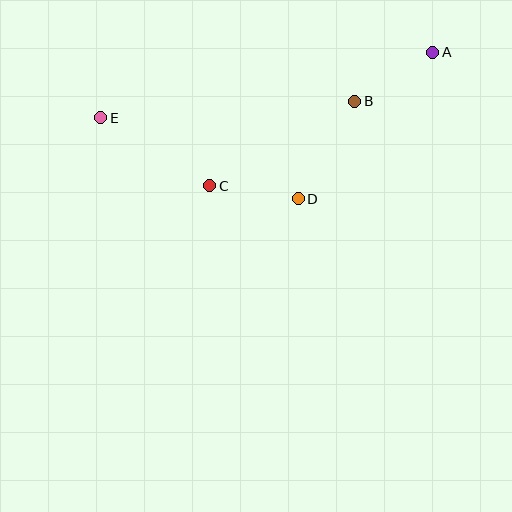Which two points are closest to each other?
Points C and D are closest to each other.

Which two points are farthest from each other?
Points A and E are farthest from each other.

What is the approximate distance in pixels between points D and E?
The distance between D and E is approximately 214 pixels.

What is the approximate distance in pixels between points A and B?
The distance between A and B is approximately 93 pixels.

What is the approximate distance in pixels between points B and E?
The distance between B and E is approximately 255 pixels.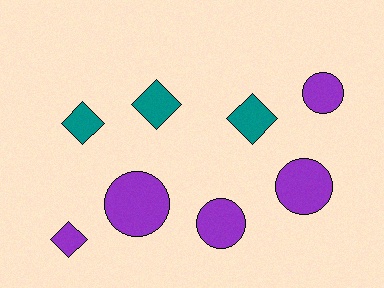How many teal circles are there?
There are no teal circles.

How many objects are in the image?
There are 8 objects.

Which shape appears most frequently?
Circle, with 4 objects.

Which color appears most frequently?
Purple, with 5 objects.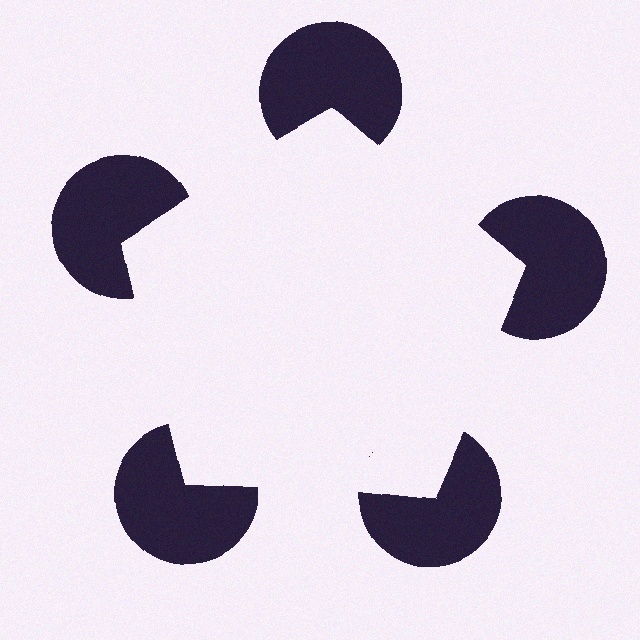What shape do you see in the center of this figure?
An illusory pentagon — its edges are inferred from the aligned wedge cuts in the pac-man discs, not physically drawn.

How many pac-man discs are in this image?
There are 5 — one at each vertex of the illusory pentagon.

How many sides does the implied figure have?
5 sides.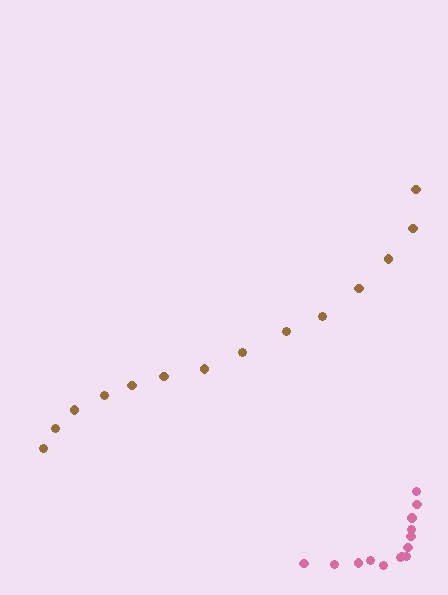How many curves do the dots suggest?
There are 2 distinct paths.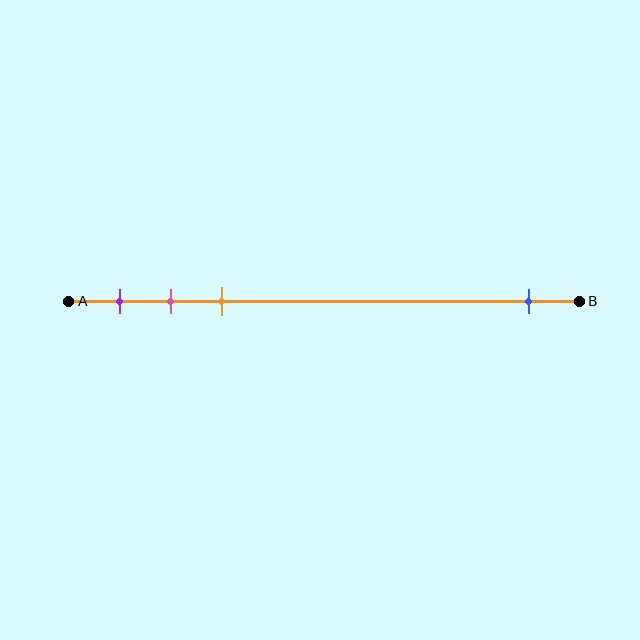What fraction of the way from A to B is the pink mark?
The pink mark is approximately 20% (0.2) of the way from A to B.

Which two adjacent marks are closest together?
The pink and orange marks are the closest adjacent pair.